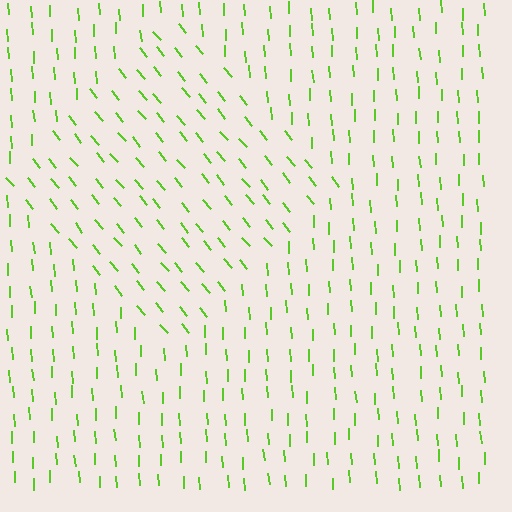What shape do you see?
I see a diamond.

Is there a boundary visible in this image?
Yes, there is a texture boundary formed by a change in line orientation.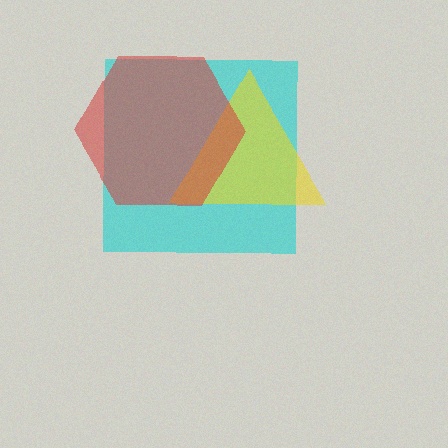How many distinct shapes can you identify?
There are 3 distinct shapes: a cyan square, a yellow triangle, a red hexagon.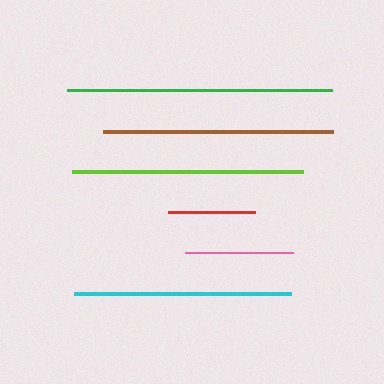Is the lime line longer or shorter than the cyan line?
The lime line is longer than the cyan line.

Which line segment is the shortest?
The red line is the shortest at approximately 87 pixels.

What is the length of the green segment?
The green segment is approximately 265 pixels long.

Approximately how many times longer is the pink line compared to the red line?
The pink line is approximately 1.3 times the length of the red line.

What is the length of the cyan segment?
The cyan segment is approximately 217 pixels long.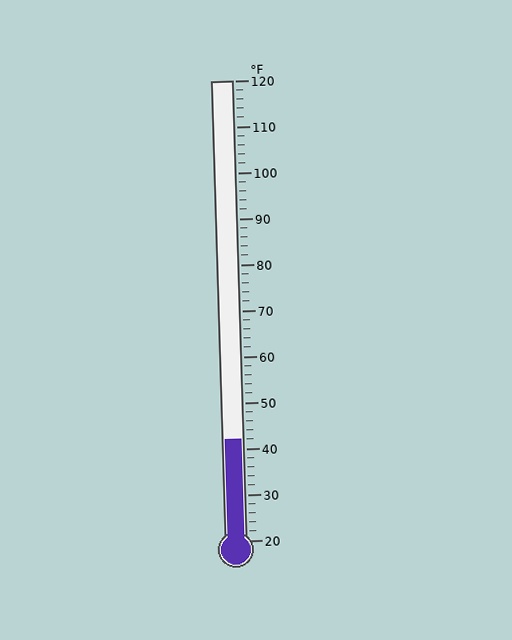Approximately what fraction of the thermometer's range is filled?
The thermometer is filled to approximately 20% of its range.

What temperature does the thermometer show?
The thermometer shows approximately 42°F.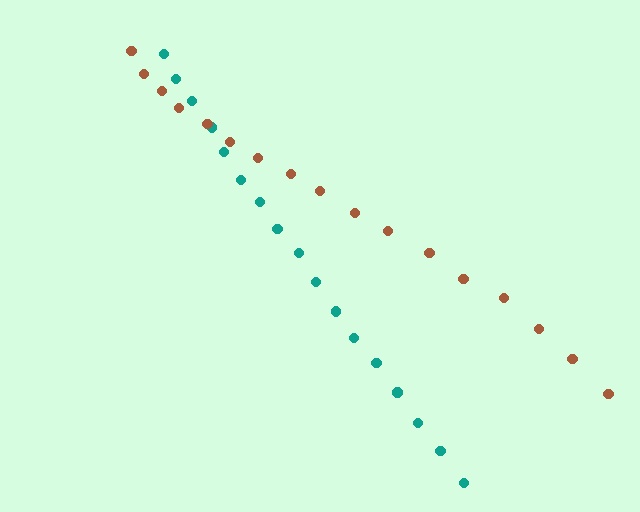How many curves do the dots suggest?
There are 2 distinct paths.